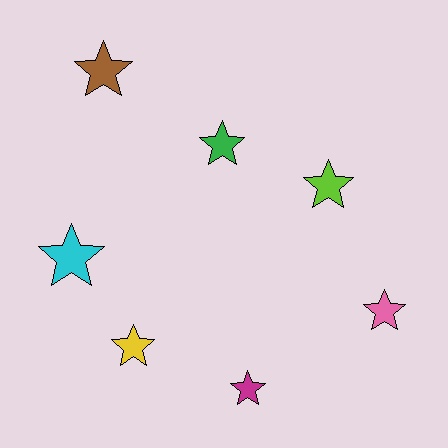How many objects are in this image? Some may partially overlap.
There are 7 objects.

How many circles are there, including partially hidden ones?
There are no circles.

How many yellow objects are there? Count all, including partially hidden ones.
There is 1 yellow object.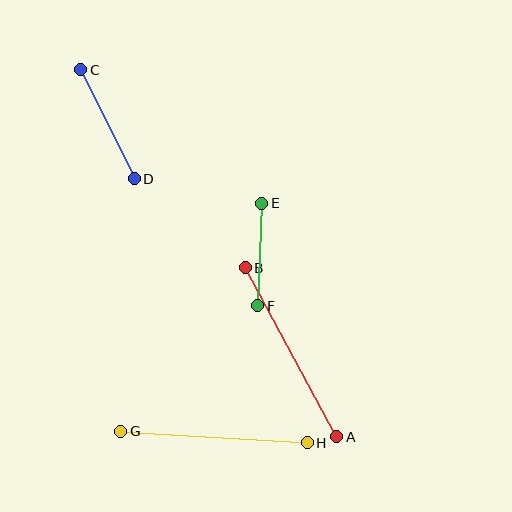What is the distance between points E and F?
The distance is approximately 103 pixels.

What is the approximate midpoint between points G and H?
The midpoint is at approximately (214, 437) pixels.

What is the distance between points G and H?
The distance is approximately 187 pixels.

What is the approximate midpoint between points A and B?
The midpoint is at approximately (291, 352) pixels.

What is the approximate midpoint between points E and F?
The midpoint is at approximately (260, 254) pixels.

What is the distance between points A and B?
The distance is approximately 192 pixels.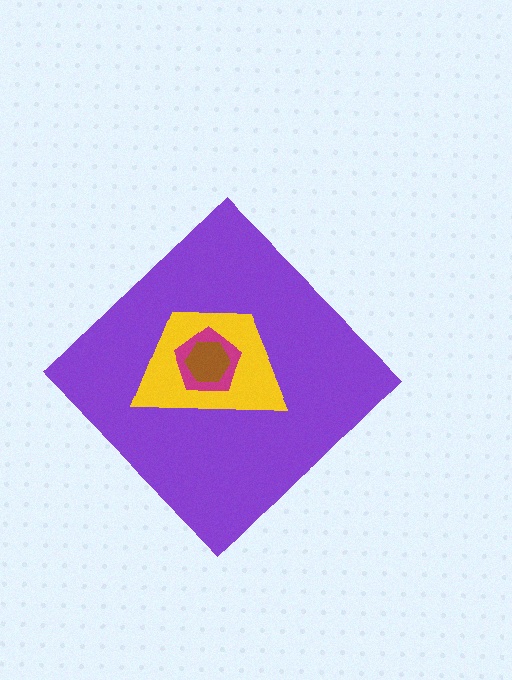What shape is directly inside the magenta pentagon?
The brown hexagon.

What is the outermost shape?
The purple diamond.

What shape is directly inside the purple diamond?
The yellow trapezoid.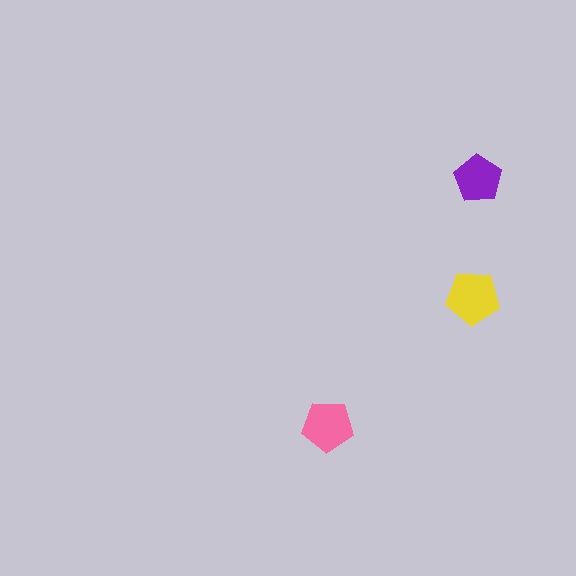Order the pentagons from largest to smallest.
the yellow one, the pink one, the purple one.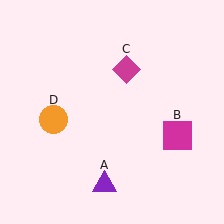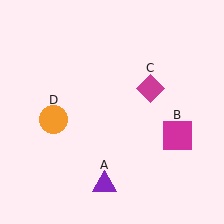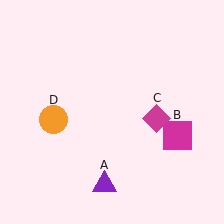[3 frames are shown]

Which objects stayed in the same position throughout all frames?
Purple triangle (object A) and magenta square (object B) and orange circle (object D) remained stationary.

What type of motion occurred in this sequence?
The magenta diamond (object C) rotated clockwise around the center of the scene.